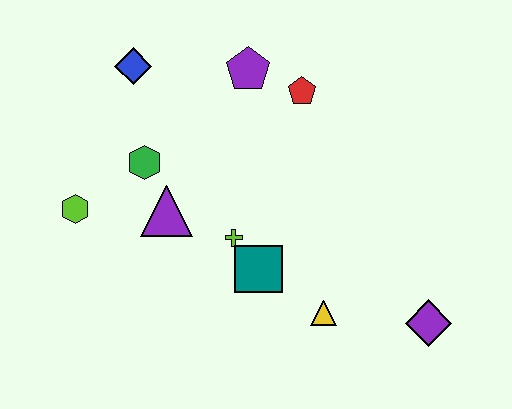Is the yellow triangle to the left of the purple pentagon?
No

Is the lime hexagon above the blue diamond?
No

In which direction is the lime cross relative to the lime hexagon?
The lime cross is to the right of the lime hexagon.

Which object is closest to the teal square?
The lime cross is closest to the teal square.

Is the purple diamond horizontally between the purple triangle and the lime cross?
No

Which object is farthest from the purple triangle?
The purple diamond is farthest from the purple triangle.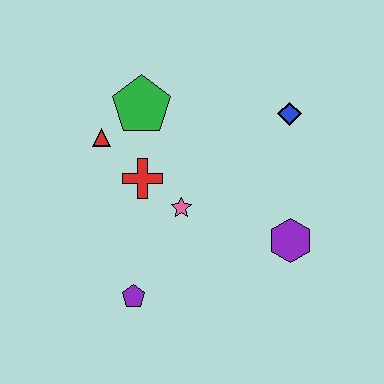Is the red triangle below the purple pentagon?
No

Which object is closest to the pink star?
The red cross is closest to the pink star.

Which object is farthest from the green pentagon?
The purple hexagon is farthest from the green pentagon.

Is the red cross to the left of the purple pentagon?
No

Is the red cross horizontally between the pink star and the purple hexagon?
No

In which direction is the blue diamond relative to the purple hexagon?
The blue diamond is above the purple hexagon.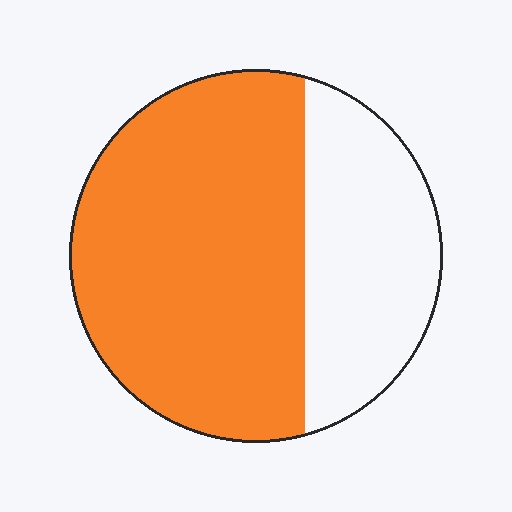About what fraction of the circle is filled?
About two thirds (2/3).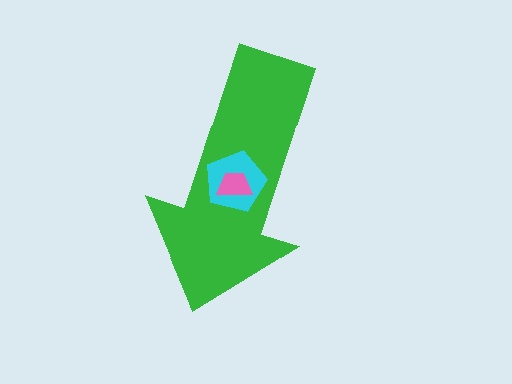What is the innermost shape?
The pink trapezoid.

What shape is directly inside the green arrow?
The cyan pentagon.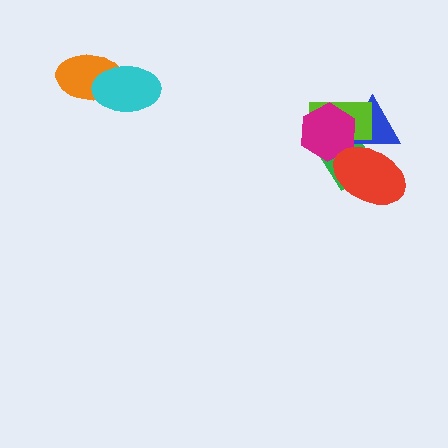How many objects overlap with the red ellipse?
3 objects overlap with the red ellipse.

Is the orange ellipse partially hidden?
Yes, it is partially covered by another shape.